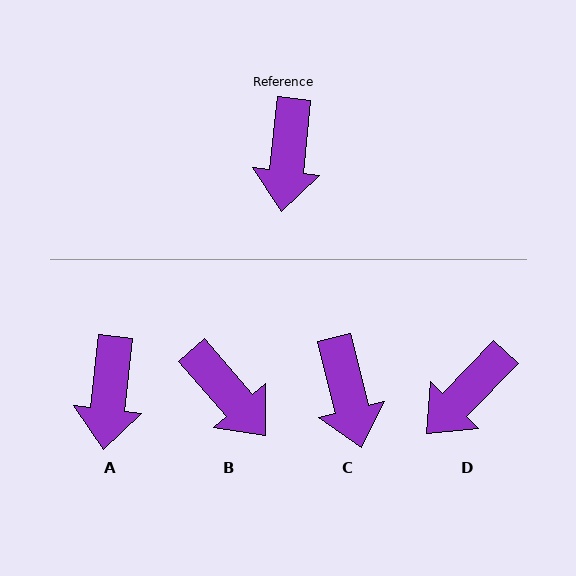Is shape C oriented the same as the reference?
No, it is off by about 20 degrees.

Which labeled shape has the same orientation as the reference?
A.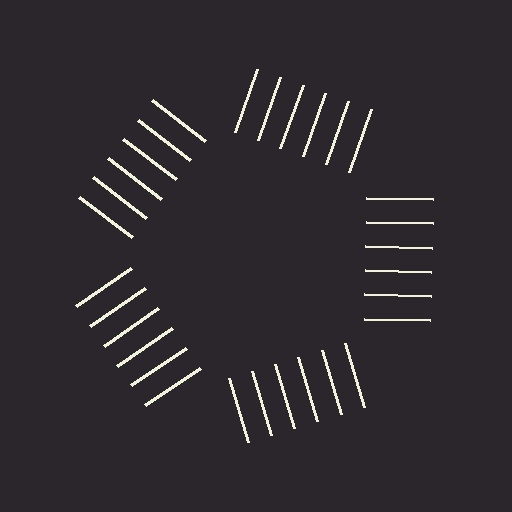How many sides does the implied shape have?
5 sides — the line-ends trace a pentagon.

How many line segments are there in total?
30 — 6 along each of the 5 edges.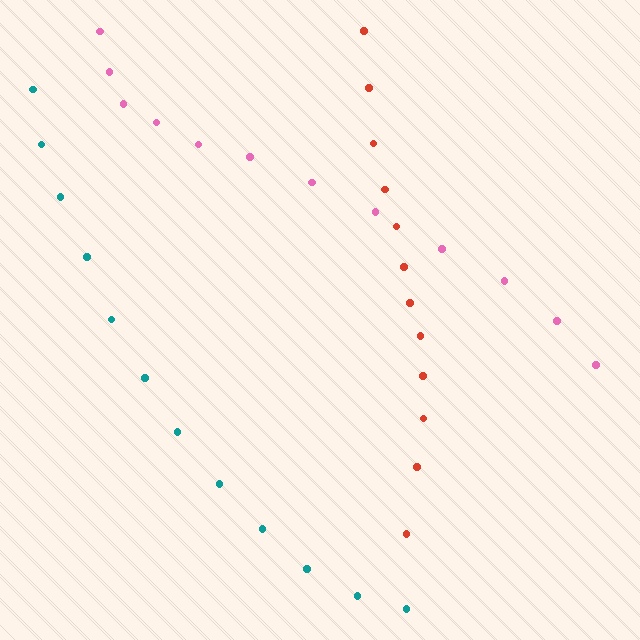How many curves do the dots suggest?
There are 3 distinct paths.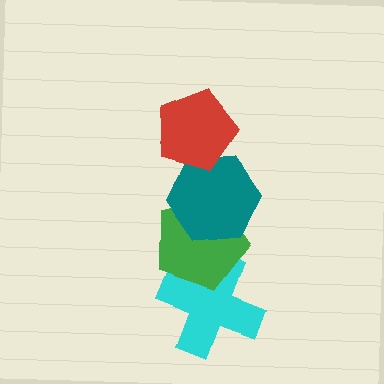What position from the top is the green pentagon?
The green pentagon is 3rd from the top.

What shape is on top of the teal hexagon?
The red pentagon is on top of the teal hexagon.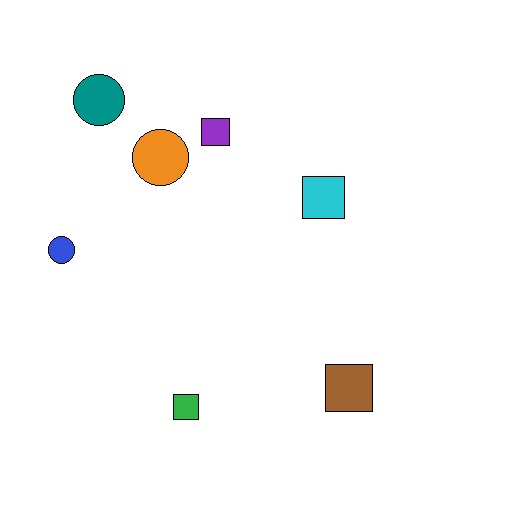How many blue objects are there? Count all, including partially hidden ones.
There is 1 blue object.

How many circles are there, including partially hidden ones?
There are 3 circles.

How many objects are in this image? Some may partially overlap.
There are 7 objects.